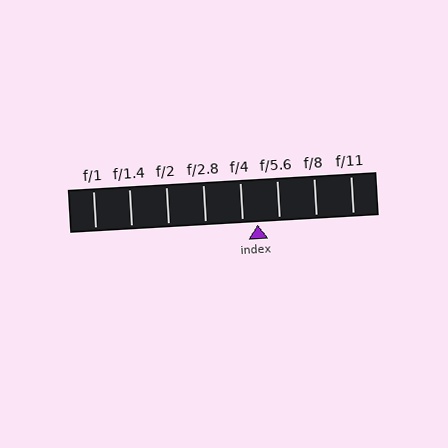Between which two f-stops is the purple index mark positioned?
The index mark is between f/4 and f/5.6.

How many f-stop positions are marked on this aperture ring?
There are 8 f-stop positions marked.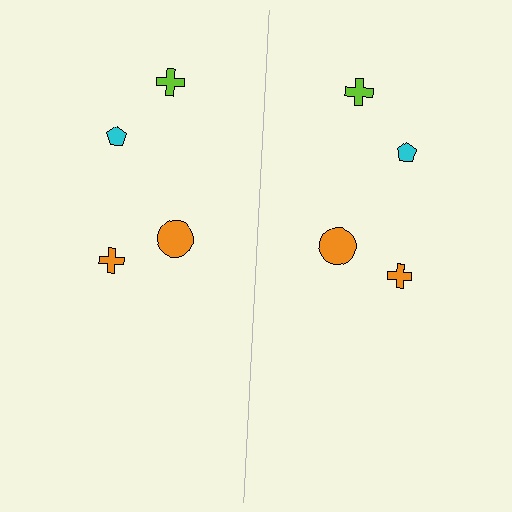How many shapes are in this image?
There are 8 shapes in this image.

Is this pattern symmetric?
Yes, this pattern has bilateral (reflection) symmetry.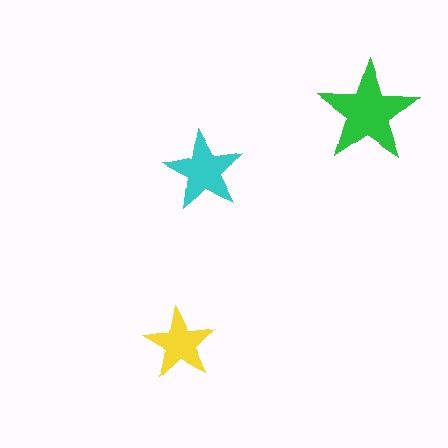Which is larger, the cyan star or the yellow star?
The cyan one.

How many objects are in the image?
There are 3 objects in the image.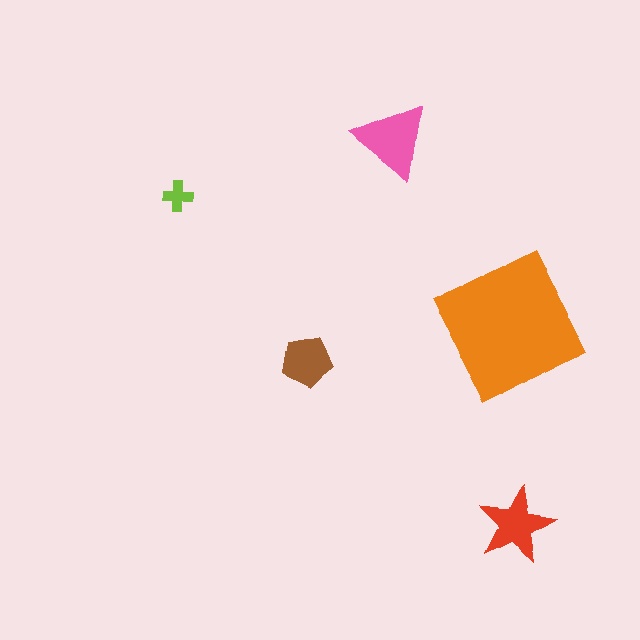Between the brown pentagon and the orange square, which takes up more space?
The orange square.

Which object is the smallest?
The lime cross.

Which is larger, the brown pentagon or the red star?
The red star.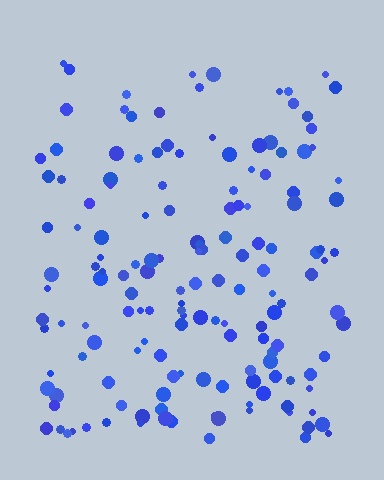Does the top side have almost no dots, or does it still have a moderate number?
Still a moderate number, just noticeably fewer than the bottom.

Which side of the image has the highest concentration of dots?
The bottom.